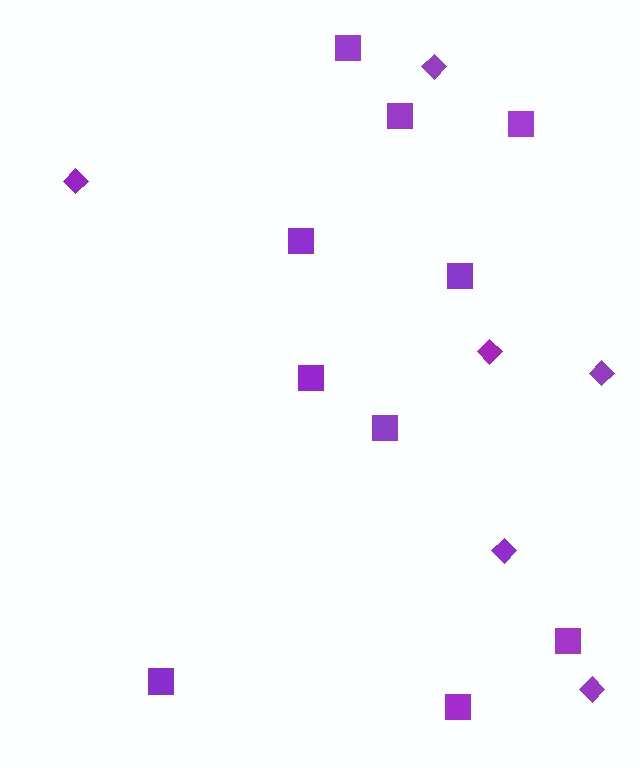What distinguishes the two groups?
There are 2 groups: one group of squares (10) and one group of diamonds (6).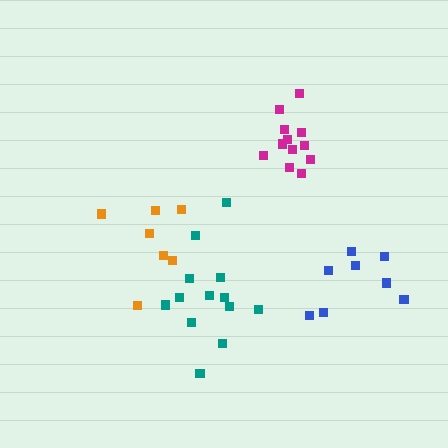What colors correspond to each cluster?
The clusters are colored: magenta, orange, teal, blue.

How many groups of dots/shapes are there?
There are 4 groups.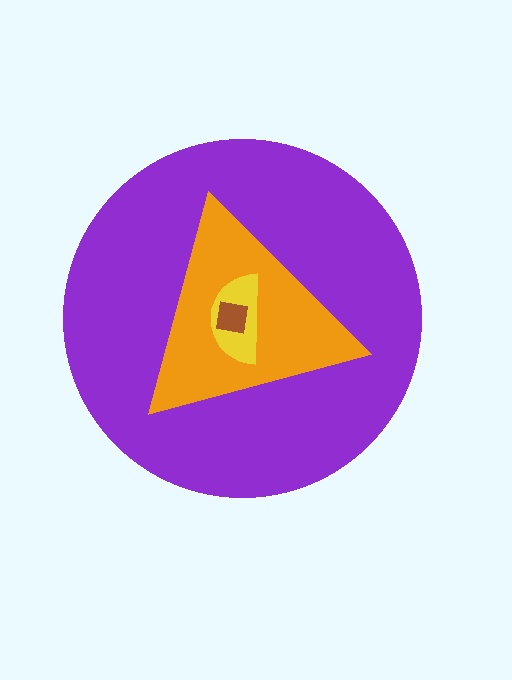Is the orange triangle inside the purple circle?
Yes.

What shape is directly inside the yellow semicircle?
The brown square.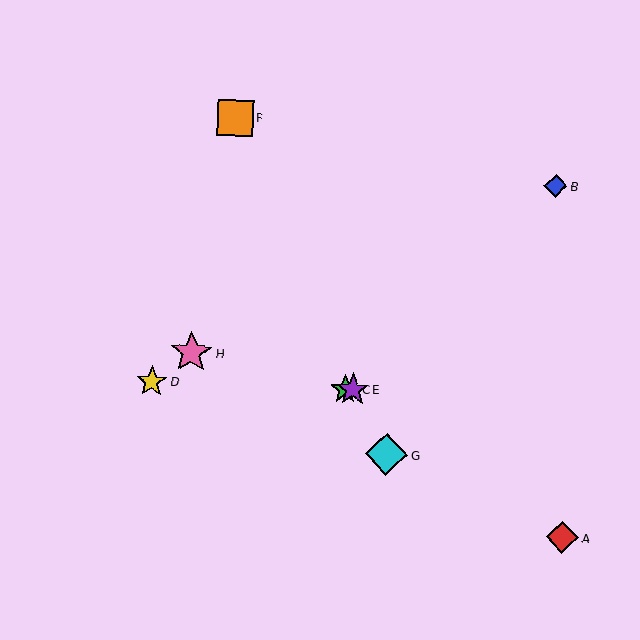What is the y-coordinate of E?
Object E is at y≈390.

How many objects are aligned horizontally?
3 objects (C, D, E) are aligned horizontally.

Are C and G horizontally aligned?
No, C is at y≈389 and G is at y≈454.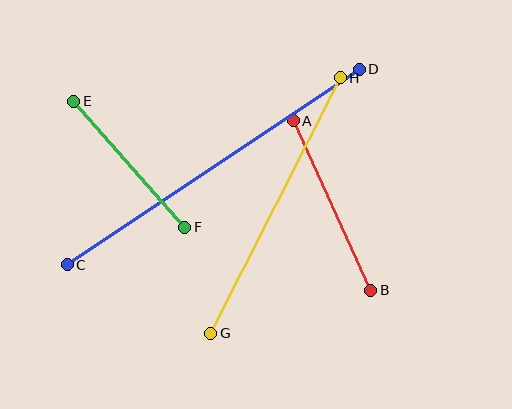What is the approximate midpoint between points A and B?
The midpoint is at approximately (332, 205) pixels.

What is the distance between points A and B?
The distance is approximately 186 pixels.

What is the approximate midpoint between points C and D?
The midpoint is at approximately (213, 167) pixels.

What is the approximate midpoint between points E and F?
The midpoint is at approximately (129, 164) pixels.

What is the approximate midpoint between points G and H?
The midpoint is at approximately (275, 205) pixels.